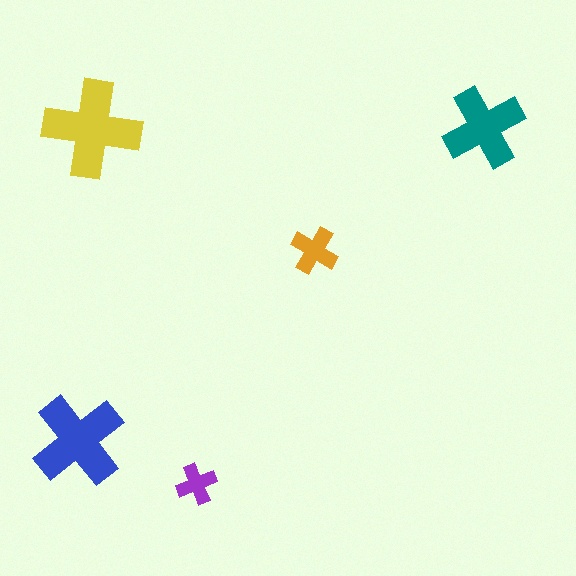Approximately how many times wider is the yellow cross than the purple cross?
About 2.5 times wider.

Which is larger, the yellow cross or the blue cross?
The yellow one.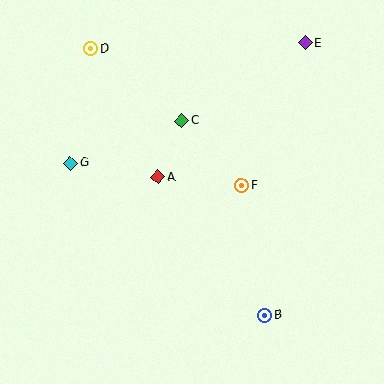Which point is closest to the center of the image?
Point A at (158, 177) is closest to the center.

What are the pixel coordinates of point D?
Point D is at (91, 49).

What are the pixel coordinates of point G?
Point G is at (70, 163).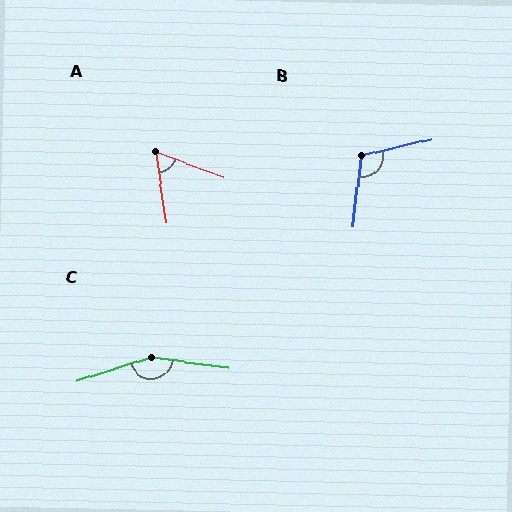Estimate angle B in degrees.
Approximately 110 degrees.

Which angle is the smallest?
A, at approximately 61 degrees.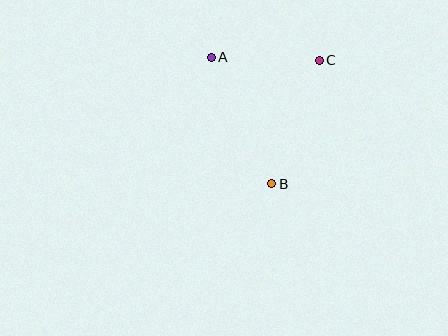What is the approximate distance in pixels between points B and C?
The distance between B and C is approximately 132 pixels.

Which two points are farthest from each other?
Points A and B are farthest from each other.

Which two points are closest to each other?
Points A and C are closest to each other.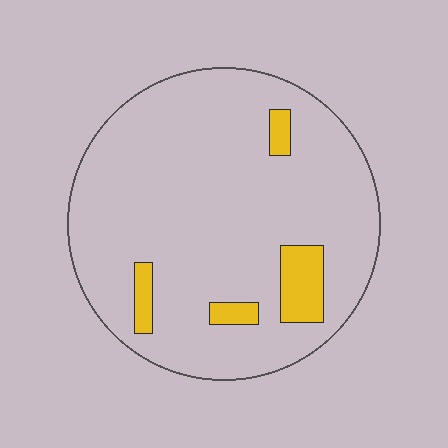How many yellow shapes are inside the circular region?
4.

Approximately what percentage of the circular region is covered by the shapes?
Approximately 10%.